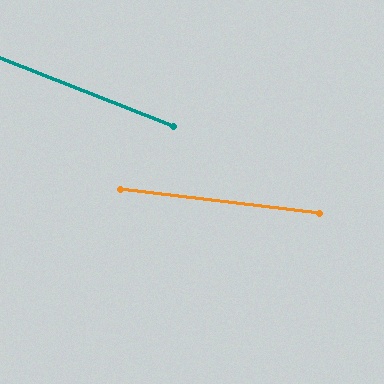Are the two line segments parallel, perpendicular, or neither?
Neither parallel nor perpendicular — they differ by about 14°.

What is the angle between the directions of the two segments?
Approximately 14 degrees.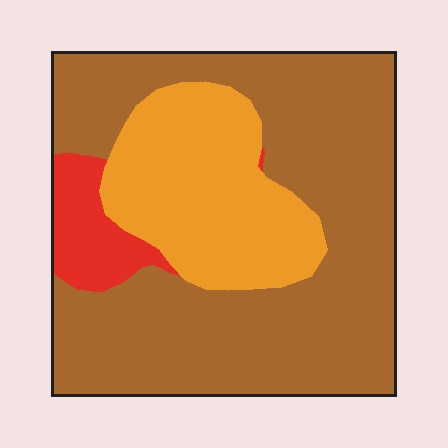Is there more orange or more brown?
Brown.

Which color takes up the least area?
Red, at roughly 10%.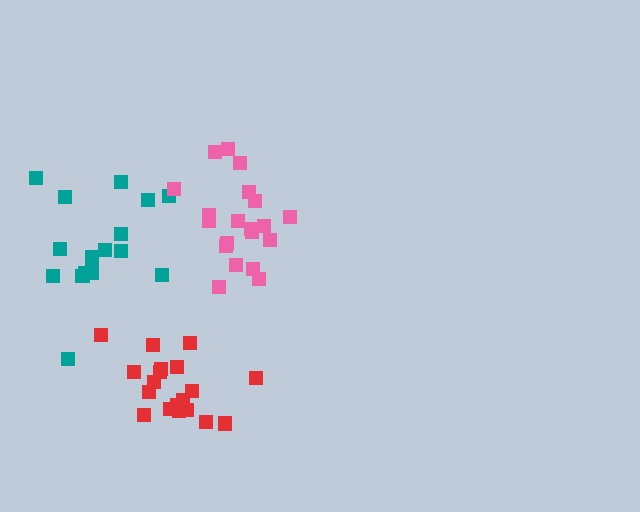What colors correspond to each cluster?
The clusters are colored: teal, red, pink.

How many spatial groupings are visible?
There are 3 spatial groupings.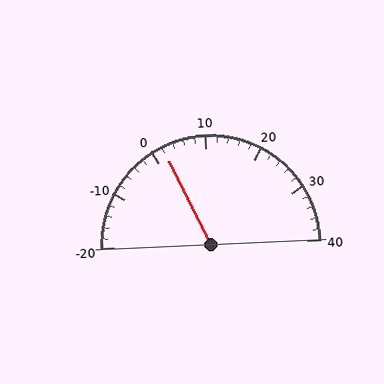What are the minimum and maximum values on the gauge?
The gauge ranges from -20 to 40.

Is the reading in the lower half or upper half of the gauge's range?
The reading is in the lower half of the range (-20 to 40).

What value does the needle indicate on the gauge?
The needle indicates approximately 2.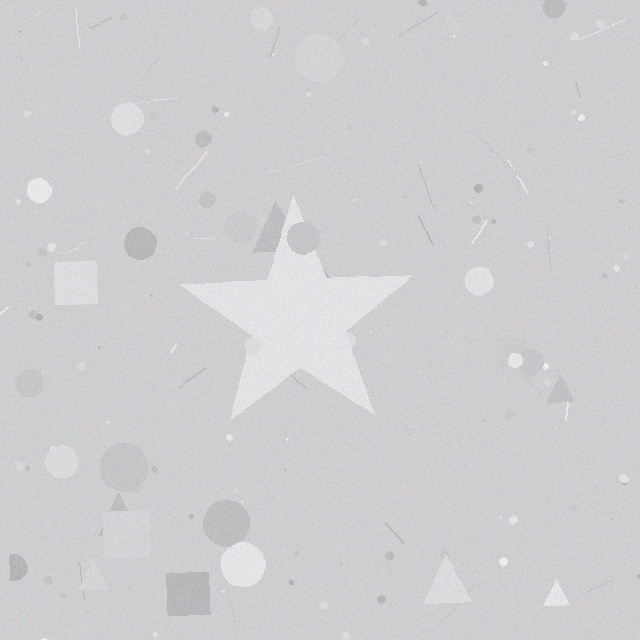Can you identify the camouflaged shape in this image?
The camouflaged shape is a star.